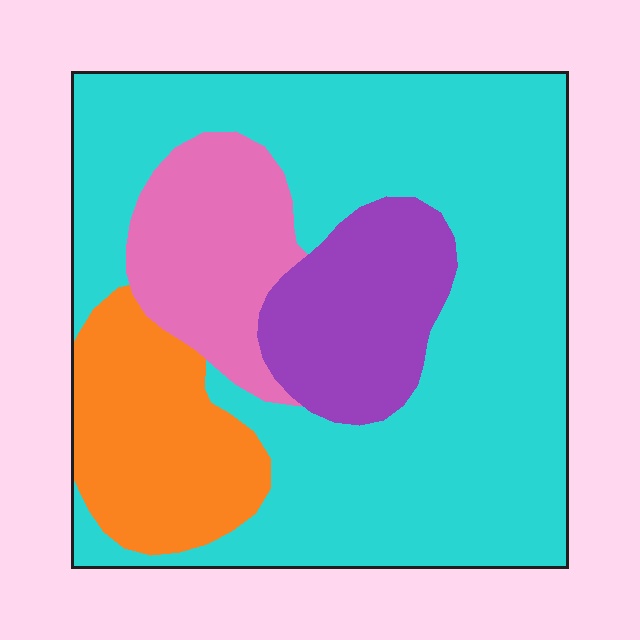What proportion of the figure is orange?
Orange takes up about one eighth (1/8) of the figure.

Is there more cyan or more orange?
Cyan.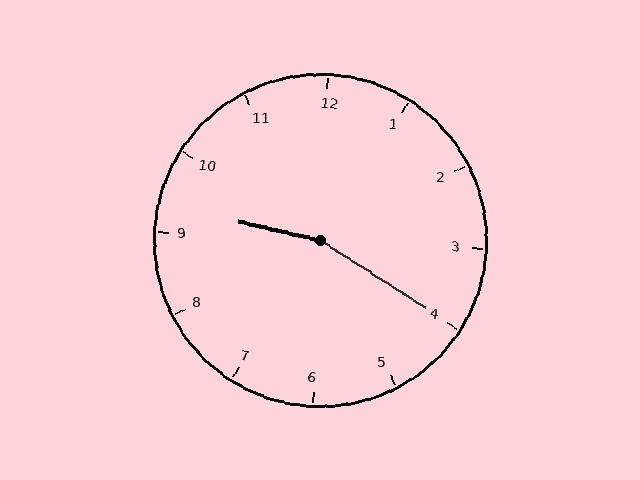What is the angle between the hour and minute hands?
Approximately 160 degrees.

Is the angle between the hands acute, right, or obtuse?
It is obtuse.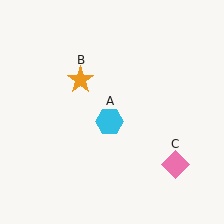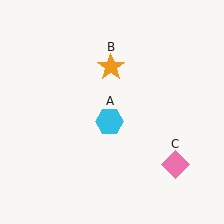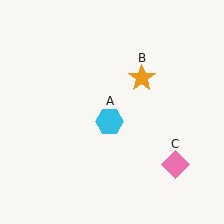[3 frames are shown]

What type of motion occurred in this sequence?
The orange star (object B) rotated clockwise around the center of the scene.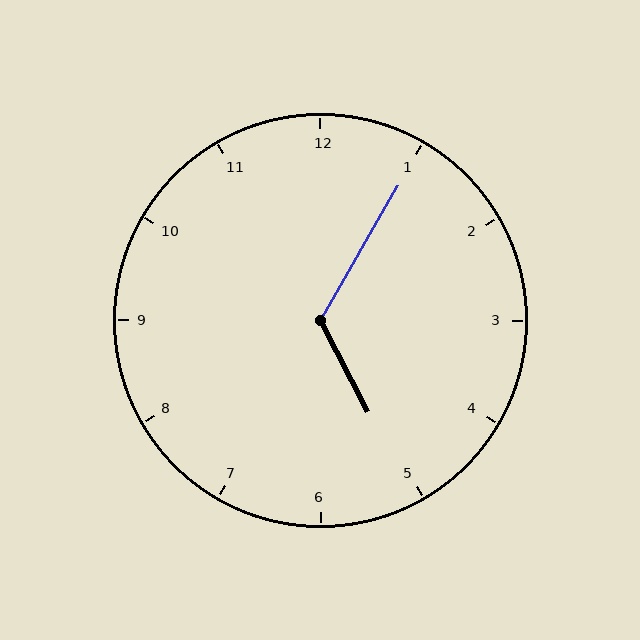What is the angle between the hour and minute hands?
Approximately 122 degrees.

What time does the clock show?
5:05.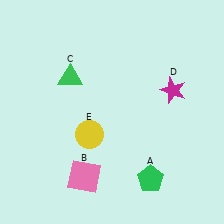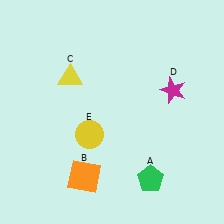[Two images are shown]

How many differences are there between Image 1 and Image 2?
There are 2 differences between the two images.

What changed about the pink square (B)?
In Image 1, B is pink. In Image 2, it changed to orange.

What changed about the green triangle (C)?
In Image 1, C is green. In Image 2, it changed to yellow.